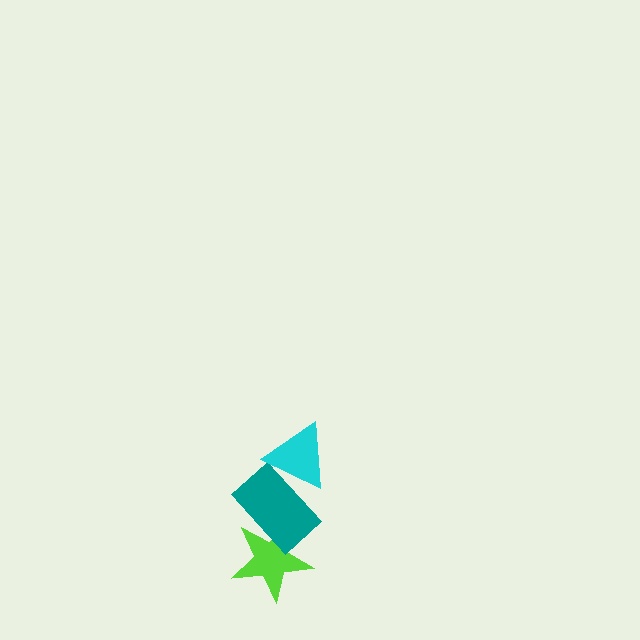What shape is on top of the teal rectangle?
The cyan triangle is on top of the teal rectangle.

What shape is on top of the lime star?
The teal rectangle is on top of the lime star.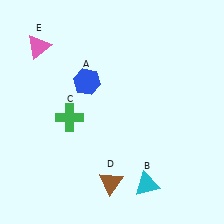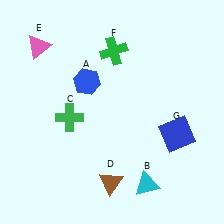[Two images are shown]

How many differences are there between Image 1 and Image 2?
There are 2 differences between the two images.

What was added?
A green cross (F), a blue square (G) were added in Image 2.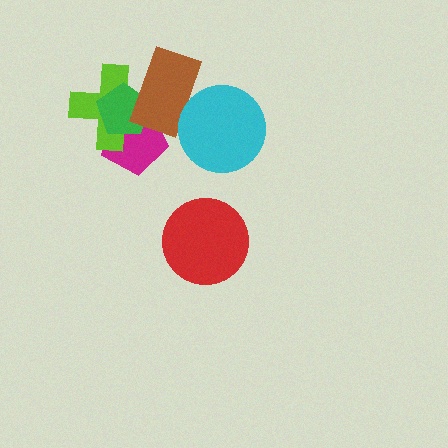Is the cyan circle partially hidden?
No, no other shape covers it.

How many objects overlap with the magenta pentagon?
3 objects overlap with the magenta pentagon.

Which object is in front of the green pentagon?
The brown rectangle is in front of the green pentagon.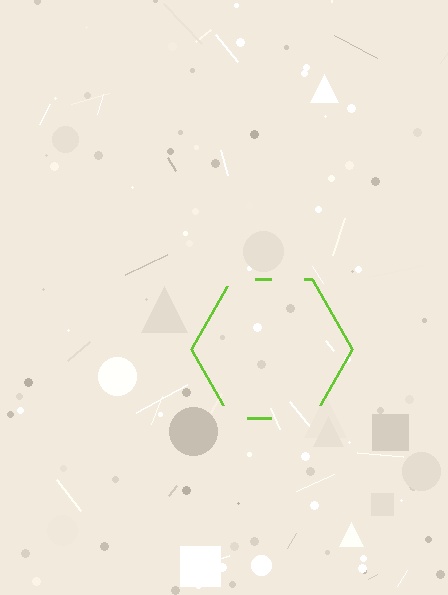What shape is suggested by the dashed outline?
The dashed outline suggests a hexagon.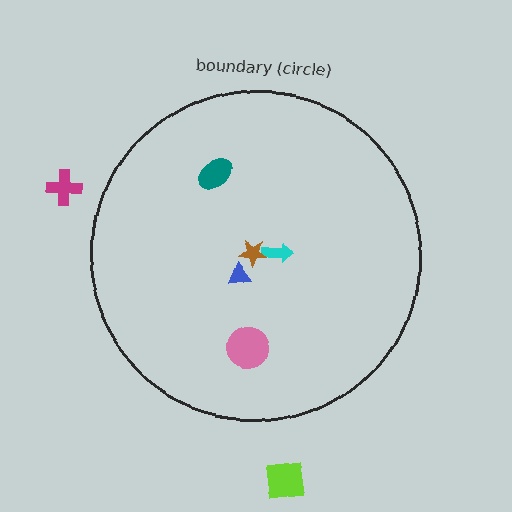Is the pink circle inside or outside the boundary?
Inside.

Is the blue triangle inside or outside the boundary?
Inside.